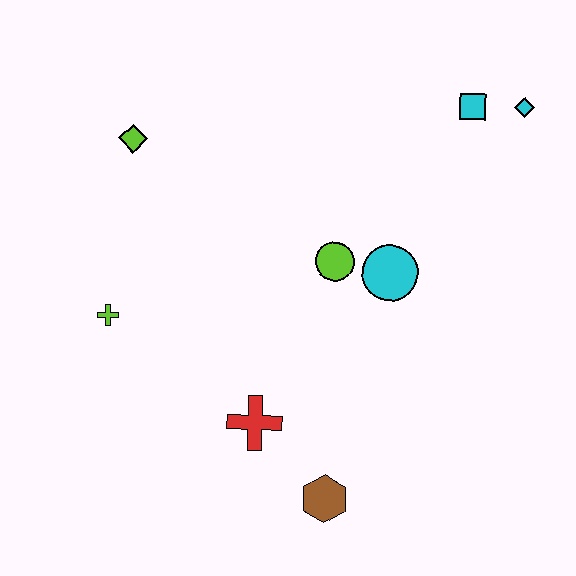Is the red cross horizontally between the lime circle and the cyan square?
No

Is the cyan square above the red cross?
Yes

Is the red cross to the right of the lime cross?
Yes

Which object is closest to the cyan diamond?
The cyan square is closest to the cyan diamond.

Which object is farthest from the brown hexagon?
The cyan diamond is farthest from the brown hexagon.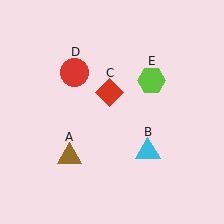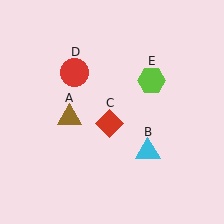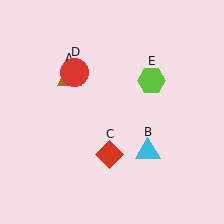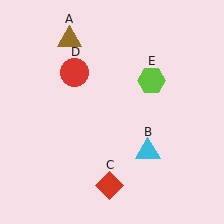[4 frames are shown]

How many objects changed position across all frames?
2 objects changed position: brown triangle (object A), red diamond (object C).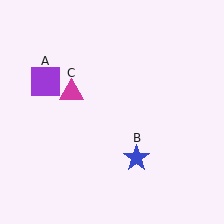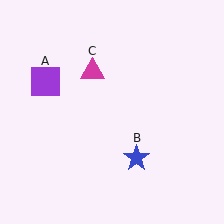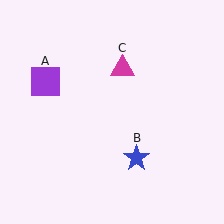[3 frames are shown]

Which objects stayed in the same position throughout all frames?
Purple square (object A) and blue star (object B) remained stationary.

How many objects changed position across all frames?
1 object changed position: magenta triangle (object C).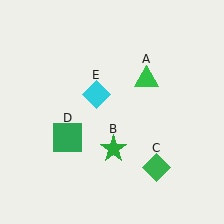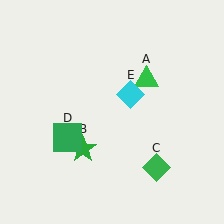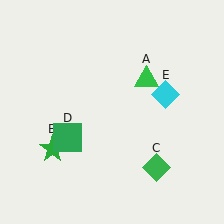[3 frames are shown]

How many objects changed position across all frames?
2 objects changed position: green star (object B), cyan diamond (object E).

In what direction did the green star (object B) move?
The green star (object B) moved left.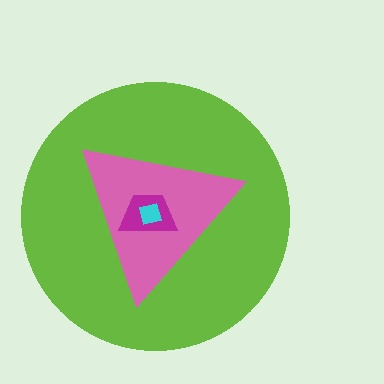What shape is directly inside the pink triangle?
The magenta trapezoid.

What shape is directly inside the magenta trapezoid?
The cyan diamond.